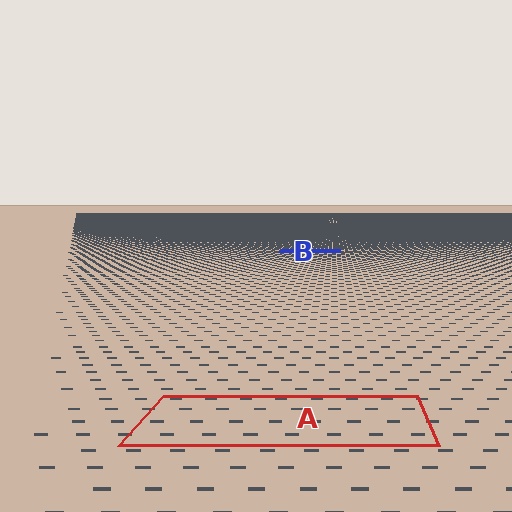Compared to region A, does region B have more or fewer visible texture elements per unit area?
Region B has more texture elements per unit area — they are packed more densely because it is farther away.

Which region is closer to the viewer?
Region A is closer. The texture elements there are larger and more spread out.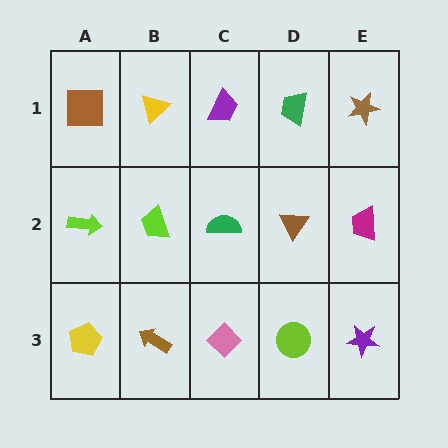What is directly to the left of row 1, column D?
A purple trapezoid.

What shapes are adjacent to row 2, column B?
A yellow triangle (row 1, column B), a brown arrow (row 3, column B), a lime arrow (row 2, column A), a green semicircle (row 2, column C).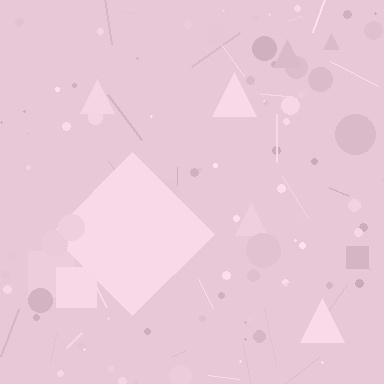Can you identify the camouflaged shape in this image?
The camouflaged shape is a diamond.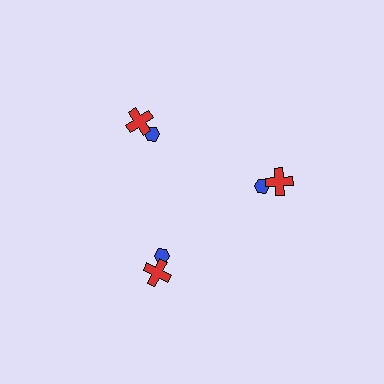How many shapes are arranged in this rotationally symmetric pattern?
There are 6 shapes, arranged in 3 groups of 2.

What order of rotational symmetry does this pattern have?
This pattern has 3-fold rotational symmetry.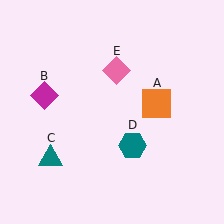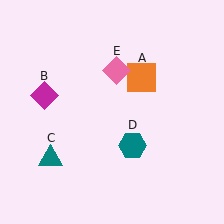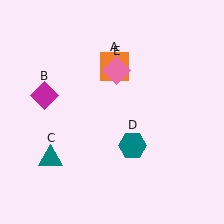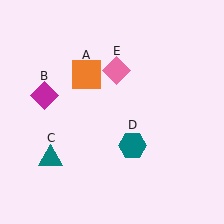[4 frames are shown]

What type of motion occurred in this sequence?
The orange square (object A) rotated counterclockwise around the center of the scene.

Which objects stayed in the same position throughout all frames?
Magenta diamond (object B) and teal triangle (object C) and teal hexagon (object D) and pink diamond (object E) remained stationary.